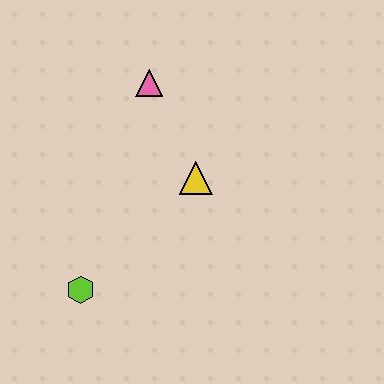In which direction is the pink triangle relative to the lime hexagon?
The pink triangle is above the lime hexagon.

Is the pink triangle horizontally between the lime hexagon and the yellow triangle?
Yes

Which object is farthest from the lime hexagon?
The pink triangle is farthest from the lime hexagon.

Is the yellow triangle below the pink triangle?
Yes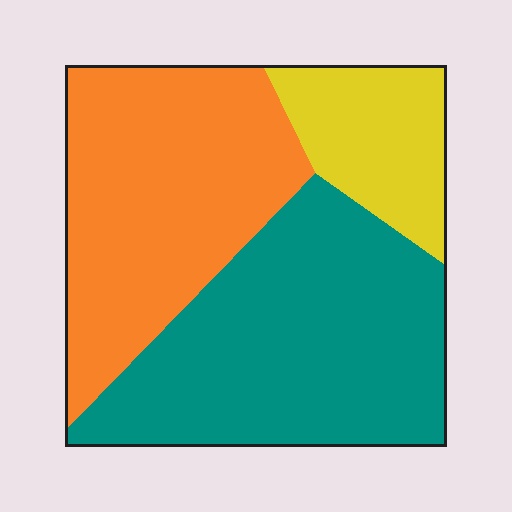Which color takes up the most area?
Teal, at roughly 45%.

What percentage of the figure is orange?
Orange takes up between a quarter and a half of the figure.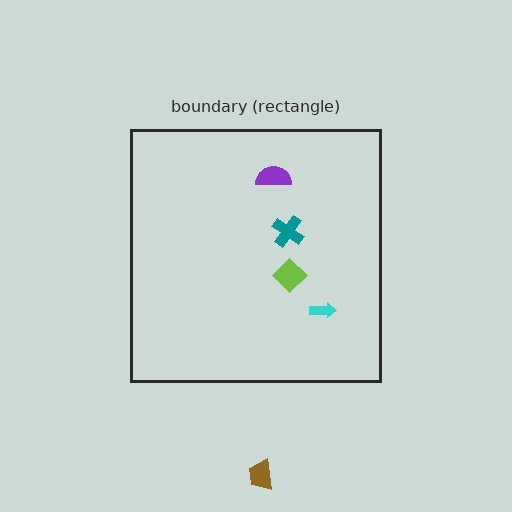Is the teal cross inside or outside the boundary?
Inside.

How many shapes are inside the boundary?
4 inside, 1 outside.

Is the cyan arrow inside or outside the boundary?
Inside.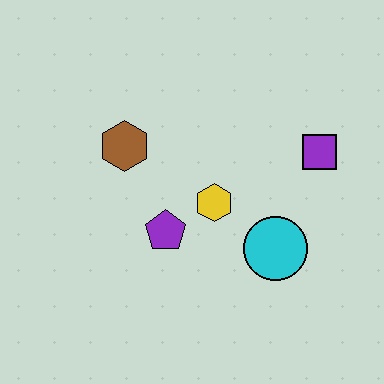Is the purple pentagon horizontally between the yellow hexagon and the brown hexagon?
Yes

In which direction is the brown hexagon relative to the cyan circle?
The brown hexagon is to the left of the cyan circle.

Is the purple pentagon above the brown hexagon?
No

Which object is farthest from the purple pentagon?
The purple square is farthest from the purple pentagon.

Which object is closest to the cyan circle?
The yellow hexagon is closest to the cyan circle.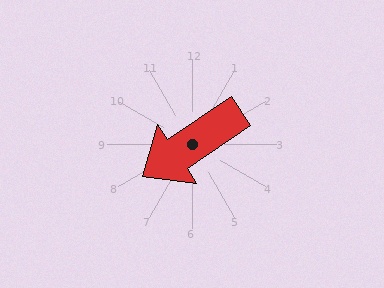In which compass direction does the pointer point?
Southwest.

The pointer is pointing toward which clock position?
Roughly 8 o'clock.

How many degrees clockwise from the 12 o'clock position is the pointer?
Approximately 236 degrees.